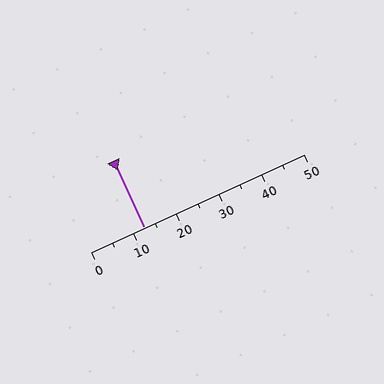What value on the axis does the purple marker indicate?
The marker indicates approximately 12.5.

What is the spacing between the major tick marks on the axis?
The major ticks are spaced 10 apart.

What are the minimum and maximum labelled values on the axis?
The axis runs from 0 to 50.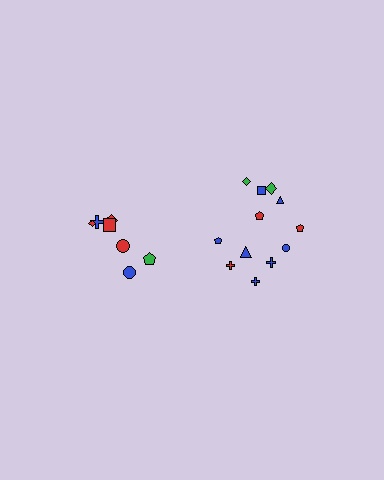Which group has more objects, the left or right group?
The right group.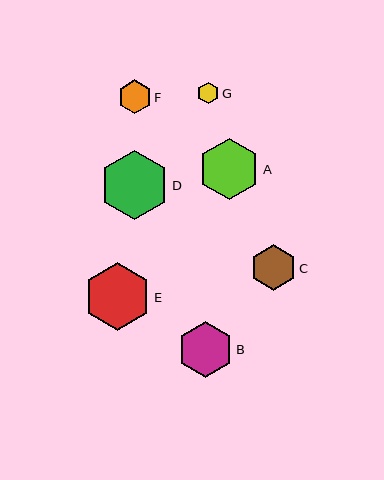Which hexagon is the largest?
Hexagon D is the largest with a size of approximately 70 pixels.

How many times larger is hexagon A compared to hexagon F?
Hexagon A is approximately 1.8 times the size of hexagon F.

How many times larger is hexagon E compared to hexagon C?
Hexagon E is approximately 1.5 times the size of hexagon C.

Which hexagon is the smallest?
Hexagon G is the smallest with a size of approximately 21 pixels.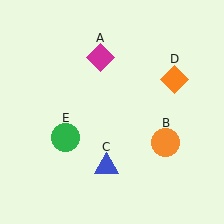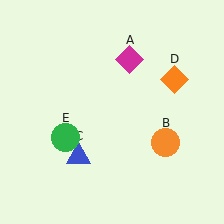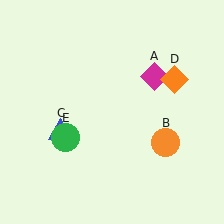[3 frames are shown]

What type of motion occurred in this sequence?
The magenta diamond (object A), blue triangle (object C) rotated clockwise around the center of the scene.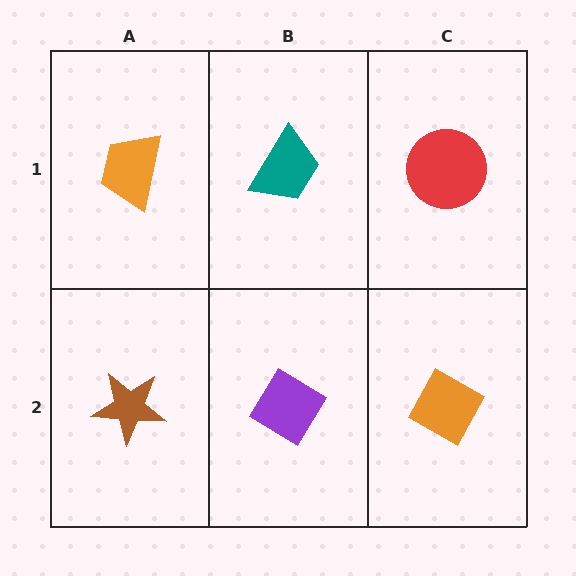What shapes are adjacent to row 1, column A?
A brown star (row 2, column A), a teal trapezoid (row 1, column B).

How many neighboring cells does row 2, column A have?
2.